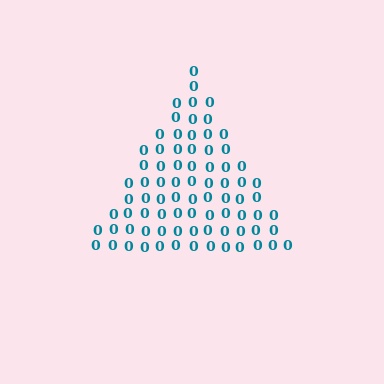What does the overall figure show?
The overall figure shows a triangle.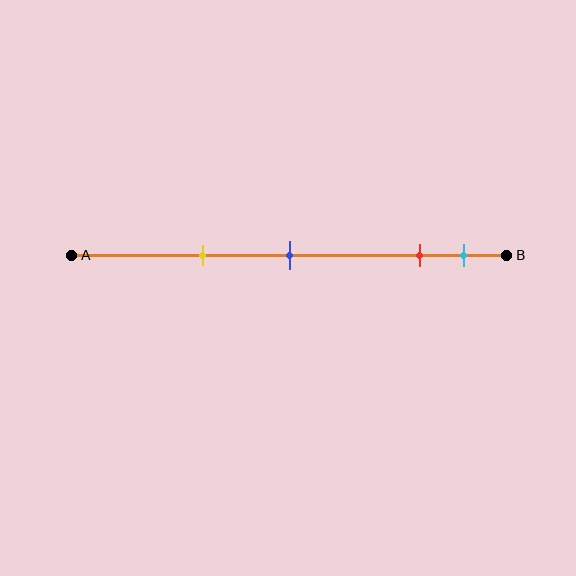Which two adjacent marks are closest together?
The red and cyan marks are the closest adjacent pair.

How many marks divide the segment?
There are 4 marks dividing the segment.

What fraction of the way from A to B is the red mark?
The red mark is approximately 80% (0.8) of the way from A to B.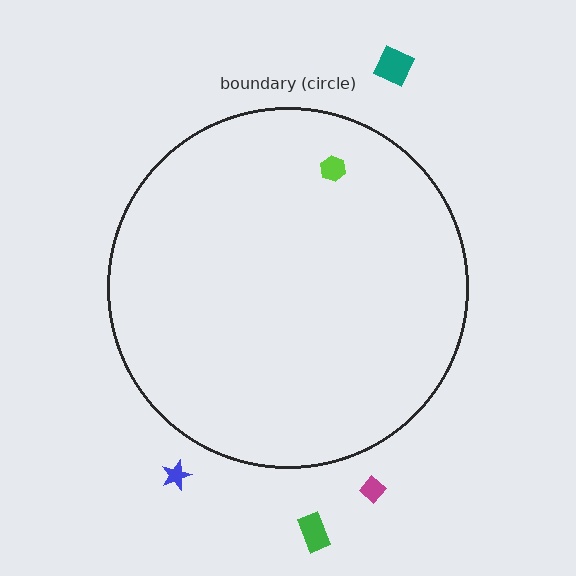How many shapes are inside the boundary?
1 inside, 4 outside.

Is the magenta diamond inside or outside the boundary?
Outside.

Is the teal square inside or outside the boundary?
Outside.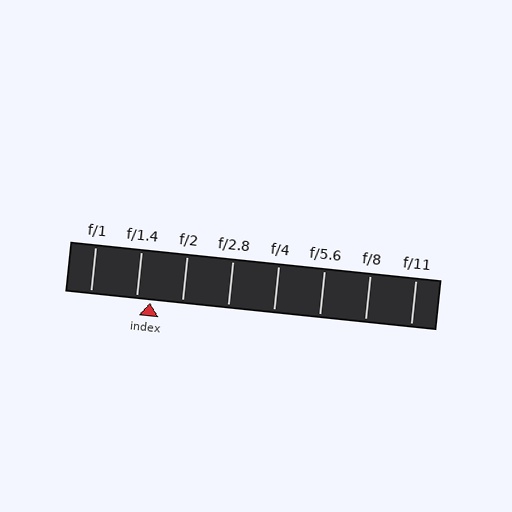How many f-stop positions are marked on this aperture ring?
There are 8 f-stop positions marked.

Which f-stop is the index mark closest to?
The index mark is closest to f/1.4.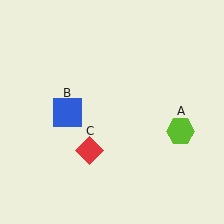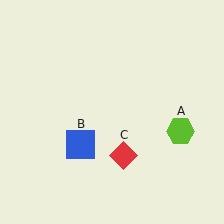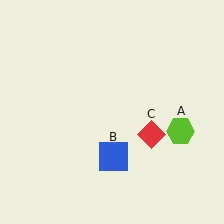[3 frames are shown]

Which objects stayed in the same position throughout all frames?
Lime hexagon (object A) remained stationary.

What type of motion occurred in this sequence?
The blue square (object B), red diamond (object C) rotated counterclockwise around the center of the scene.